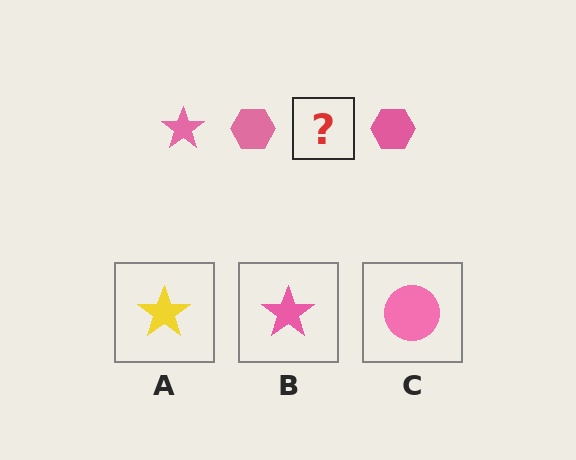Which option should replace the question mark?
Option B.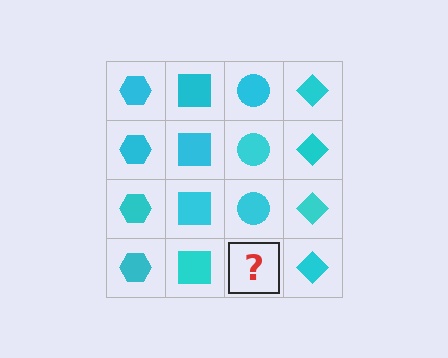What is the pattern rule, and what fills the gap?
The rule is that each column has a consistent shape. The gap should be filled with a cyan circle.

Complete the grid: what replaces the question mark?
The question mark should be replaced with a cyan circle.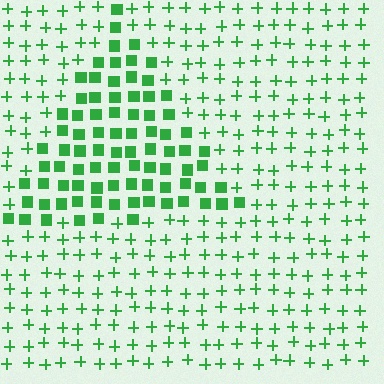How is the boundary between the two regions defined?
The boundary is defined by a change in element shape: squares inside vs. plus signs outside. All elements share the same color and spacing.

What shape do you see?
I see a triangle.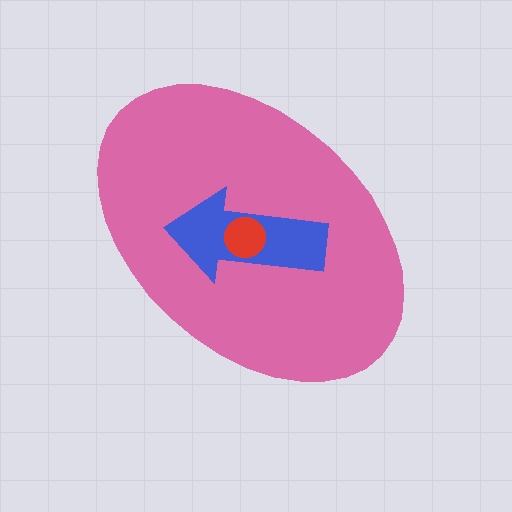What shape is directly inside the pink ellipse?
The blue arrow.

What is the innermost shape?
The red circle.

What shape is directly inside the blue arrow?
The red circle.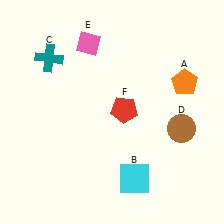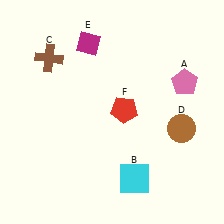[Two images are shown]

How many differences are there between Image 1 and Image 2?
There are 3 differences between the two images.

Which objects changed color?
A changed from orange to pink. C changed from teal to brown. E changed from pink to magenta.